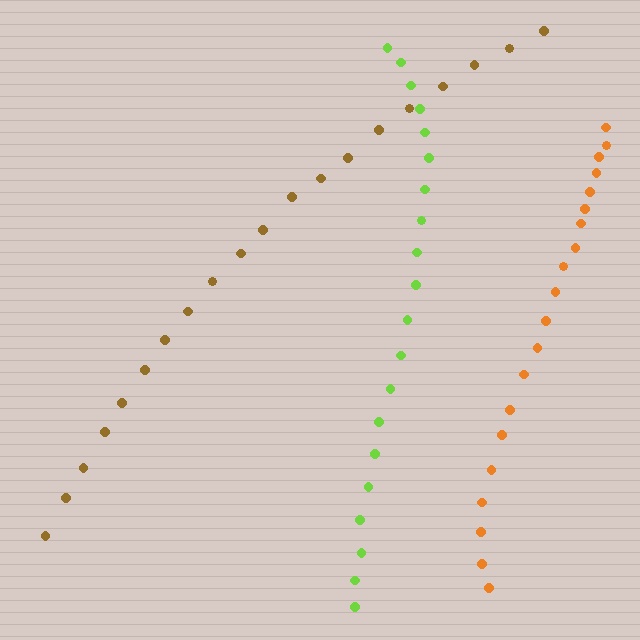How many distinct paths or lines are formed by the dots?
There are 3 distinct paths.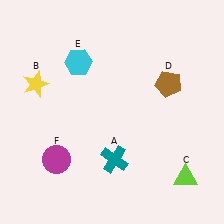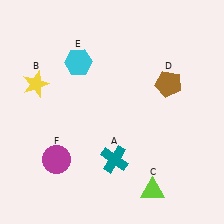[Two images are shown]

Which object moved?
The lime triangle (C) moved left.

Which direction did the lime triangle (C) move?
The lime triangle (C) moved left.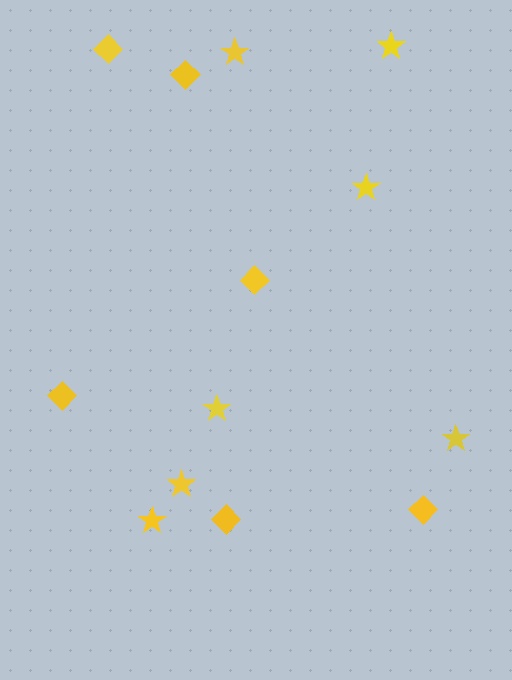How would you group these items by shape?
There are 2 groups: one group of diamonds (6) and one group of stars (7).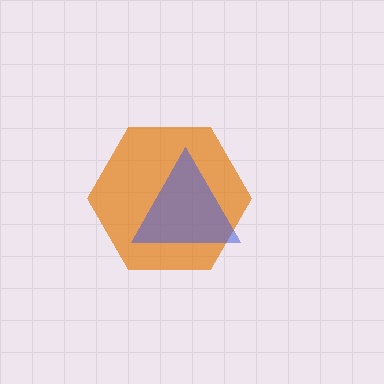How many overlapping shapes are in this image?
There are 2 overlapping shapes in the image.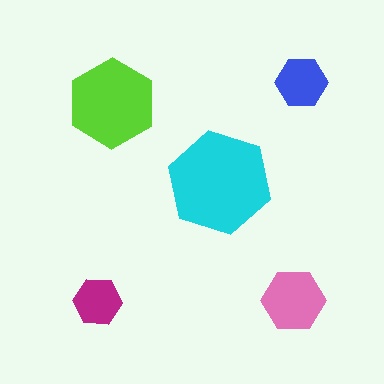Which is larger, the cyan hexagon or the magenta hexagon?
The cyan one.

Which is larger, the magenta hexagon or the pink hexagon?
The pink one.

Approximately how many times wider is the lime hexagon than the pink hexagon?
About 1.5 times wider.